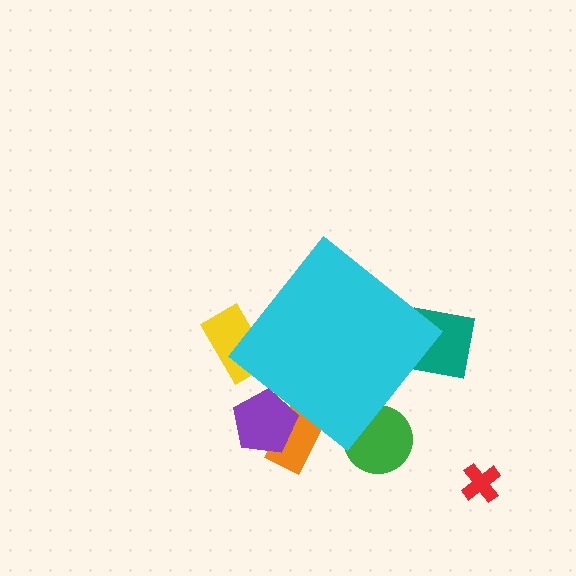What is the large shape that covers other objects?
A cyan diamond.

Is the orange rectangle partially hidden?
Yes, the orange rectangle is partially hidden behind the cyan diamond.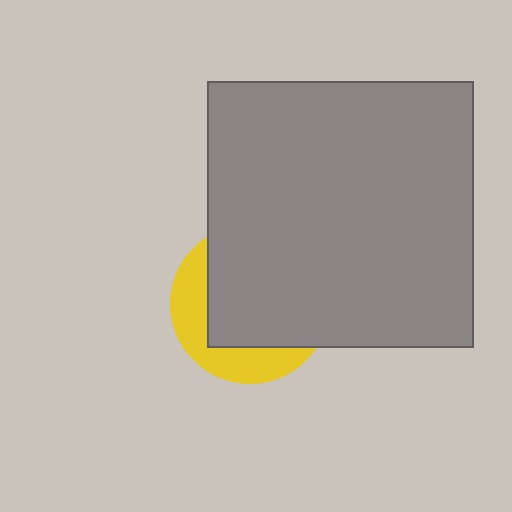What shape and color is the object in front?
The object in front is a gray square.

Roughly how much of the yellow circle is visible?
A small part of it is visible (roughly 33%).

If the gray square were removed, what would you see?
You would see the complete yellow circle.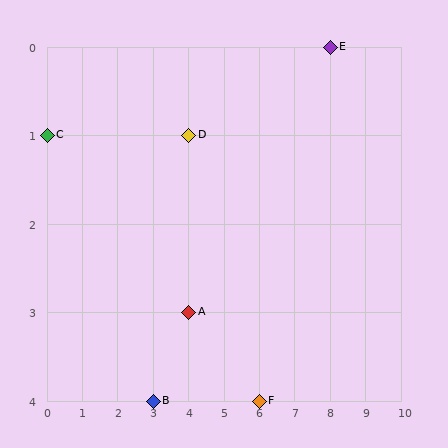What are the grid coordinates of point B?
Point B is at grid coordinates (3, 4).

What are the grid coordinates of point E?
Point E is at grid coordinates (8, 0).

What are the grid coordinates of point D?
Point D is at grid coordinates (4, 1).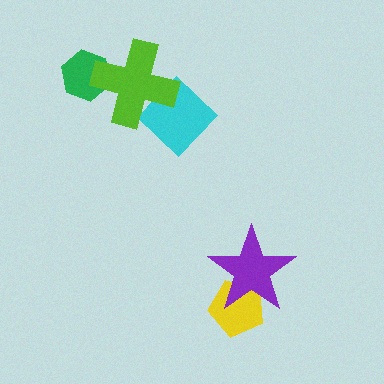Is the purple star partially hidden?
No, no other shape covers it.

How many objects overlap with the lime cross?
2 objects overlap with the lime cross.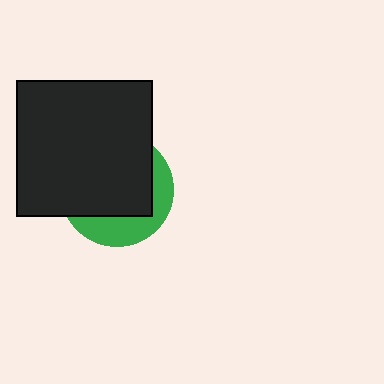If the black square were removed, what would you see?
You would see the complete green circle.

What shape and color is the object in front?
The object in front is a black square.